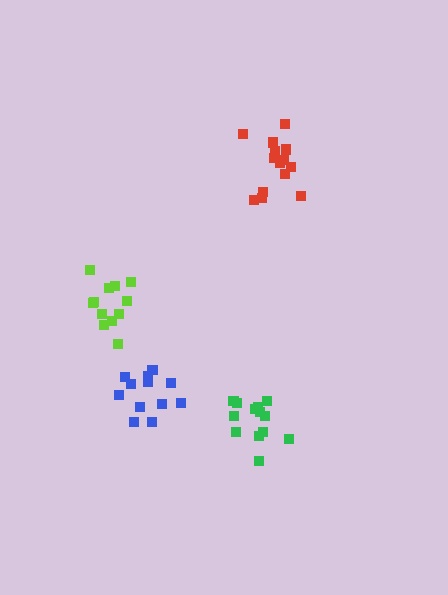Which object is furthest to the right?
The red cluster is rightmost.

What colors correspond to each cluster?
The clusters are colored: blue, lime, green, red.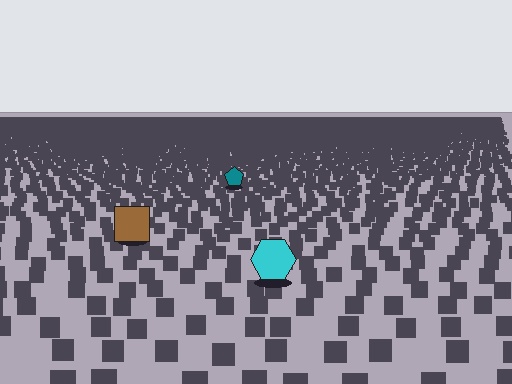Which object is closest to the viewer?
The cyan hexagon is closest. The texture marks near it are larger and more spread out.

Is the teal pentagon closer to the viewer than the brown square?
No. The brown square is closer — you can tell from the texture gradient: the ground texture is coarser near it.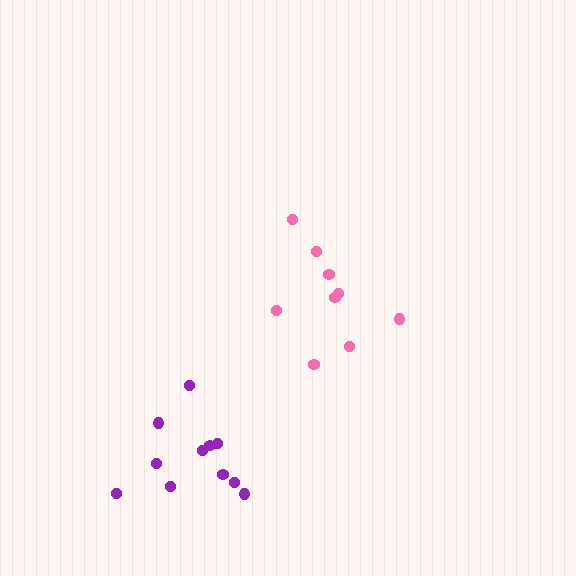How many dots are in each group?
Group 1: 9 dots, Group 2: 11 dots (20 total).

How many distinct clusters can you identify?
There are 2 distinct clusters.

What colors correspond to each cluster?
The clusters are colored: pink, purple.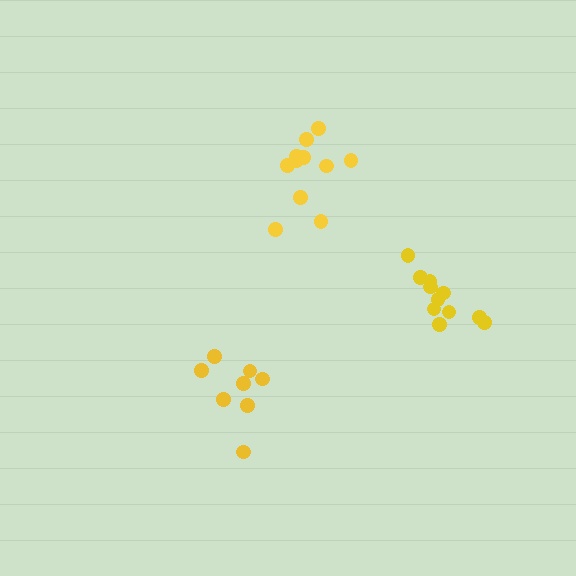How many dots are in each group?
Group 1: 11 dots, Group 2: 11 dots, Group 3: 8 dots (30 total).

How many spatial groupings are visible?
There are 3 spatial groupings.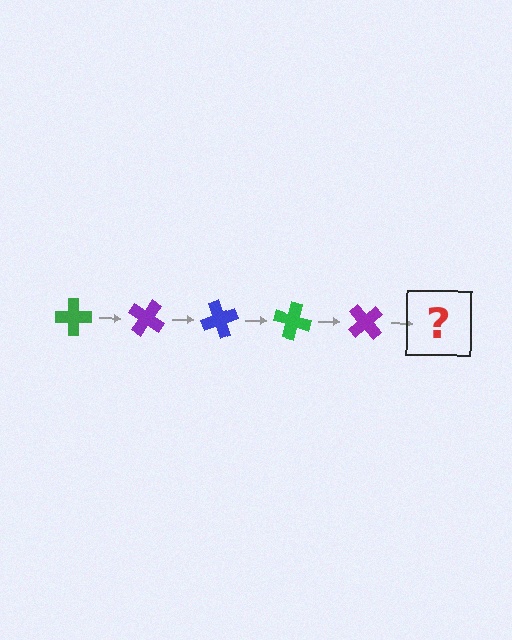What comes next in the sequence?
The next element should be a blue cross, rotated 175 degrees from the start.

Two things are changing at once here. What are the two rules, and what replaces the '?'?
The two rules are that it rotates 35 degrees each step and the color cycles through green, purple, and blue. The '?' should be a blue cross, rotated 175 degrees from the start.